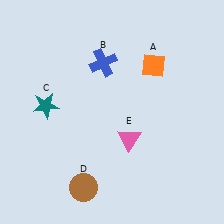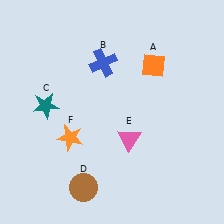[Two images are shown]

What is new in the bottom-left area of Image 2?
An orange star (F) was added in the bottom-left area of Image 2.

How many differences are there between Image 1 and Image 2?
There is 1 difference between the two images.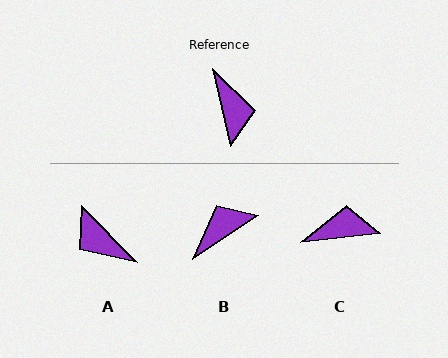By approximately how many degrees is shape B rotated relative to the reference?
Approximately 111 degrees counter-clockwise.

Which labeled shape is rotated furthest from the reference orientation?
A, about 148 degrees away.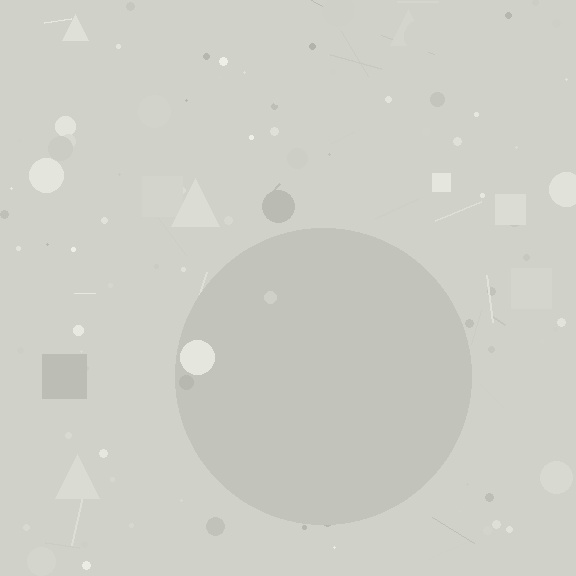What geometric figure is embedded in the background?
A circle is embedded in the background.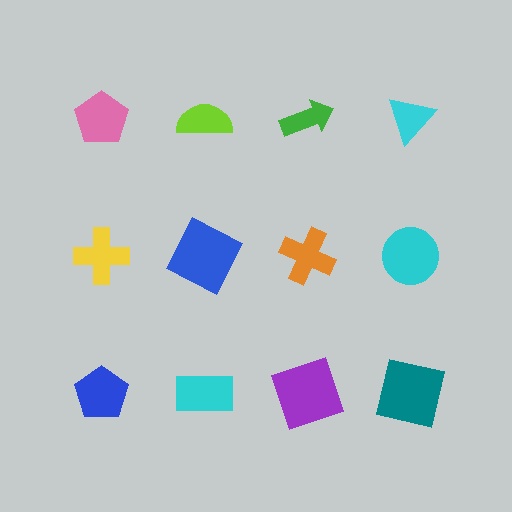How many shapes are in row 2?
4 shapes.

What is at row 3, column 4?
A teal square.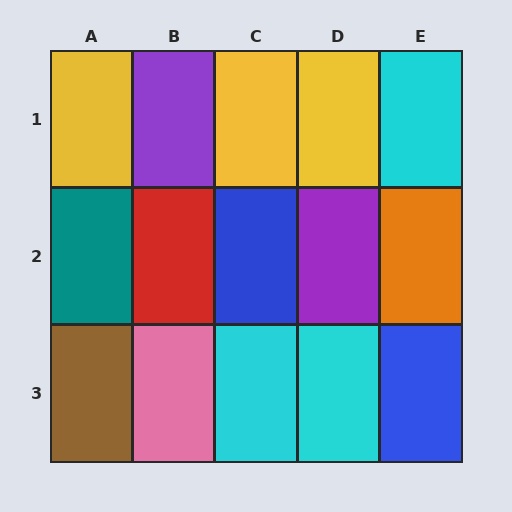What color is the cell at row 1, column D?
Yellow.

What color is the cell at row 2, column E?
Orange.